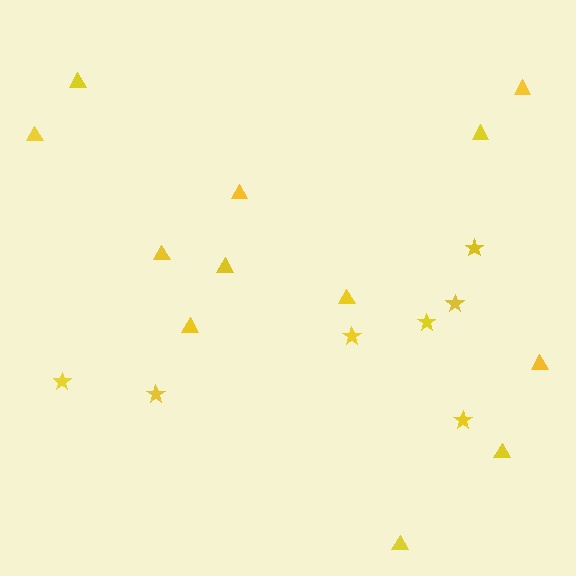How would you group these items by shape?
There are 2 groups: one group of stars (7) and one group of triangles (12).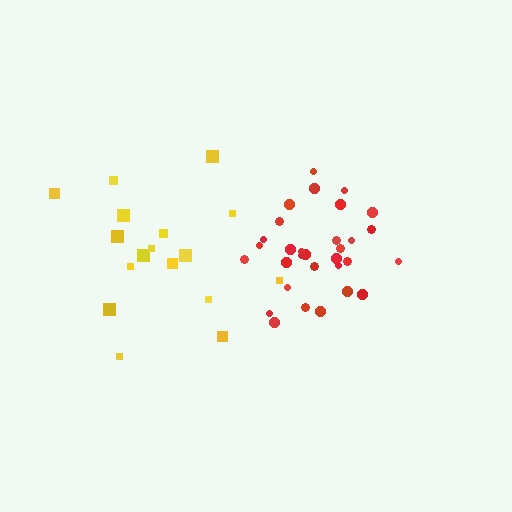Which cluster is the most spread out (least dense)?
Yellow.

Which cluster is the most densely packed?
Red.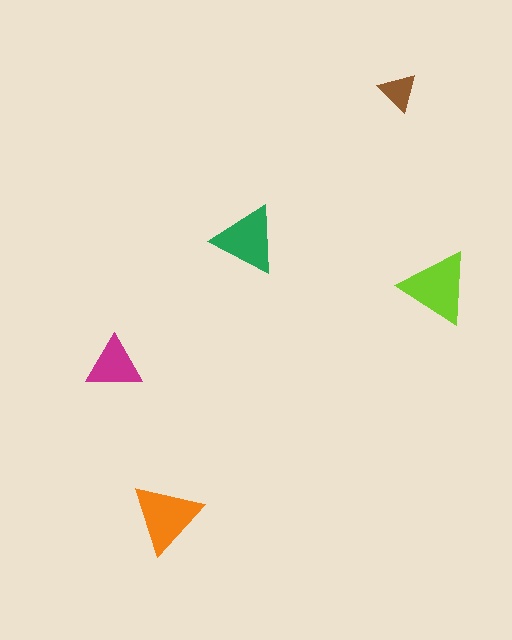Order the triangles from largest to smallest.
the lime one, the orange one, the green one, the magenta one, the brown one.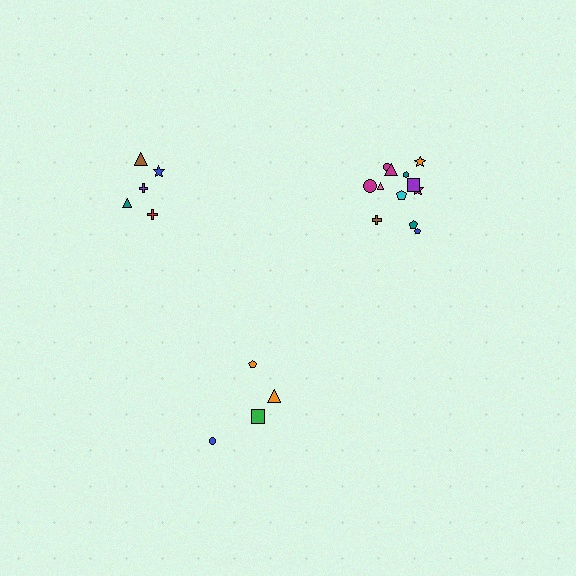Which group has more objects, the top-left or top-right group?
The top-right group.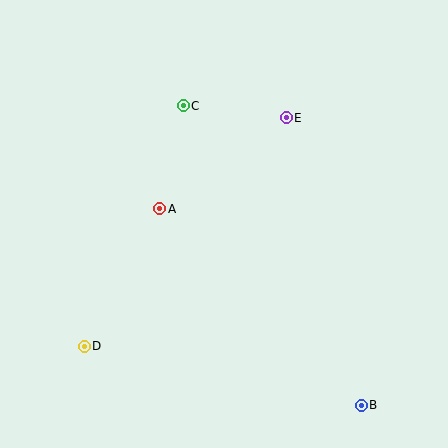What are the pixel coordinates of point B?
Point B is at (361, 405).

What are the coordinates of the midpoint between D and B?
The midpoint between D and B is at (223, 376).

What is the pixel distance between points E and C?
The distance between E and C is 103 pixels.